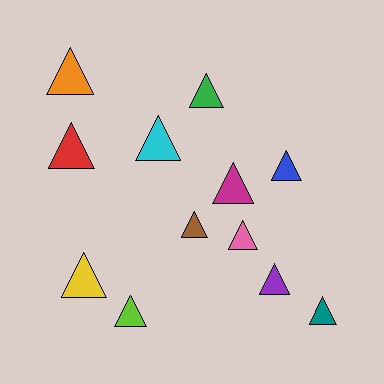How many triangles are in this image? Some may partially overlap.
There are 12 triangles.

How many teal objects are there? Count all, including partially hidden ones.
There is 1 teal object.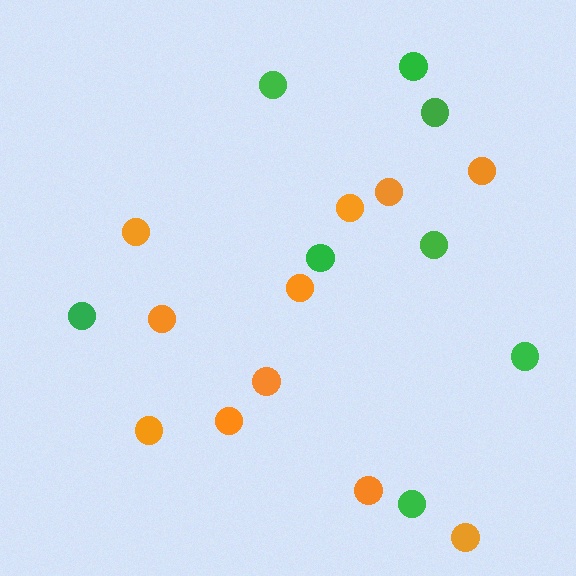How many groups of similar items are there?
There are 2 groups: one group of green circles (8) and one group of orange circles (11).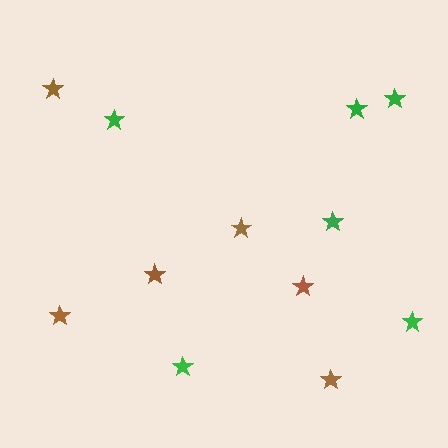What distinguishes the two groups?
There are 2 groups: one group of brown stars (6) and one group of green stars (6).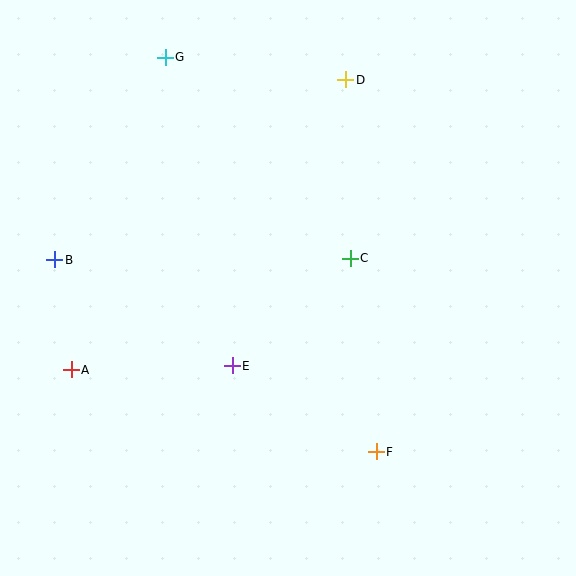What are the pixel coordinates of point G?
Point G is at (165, 57).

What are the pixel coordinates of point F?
Point F is at (376, 452).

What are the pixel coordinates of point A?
Point A is at (71, 370).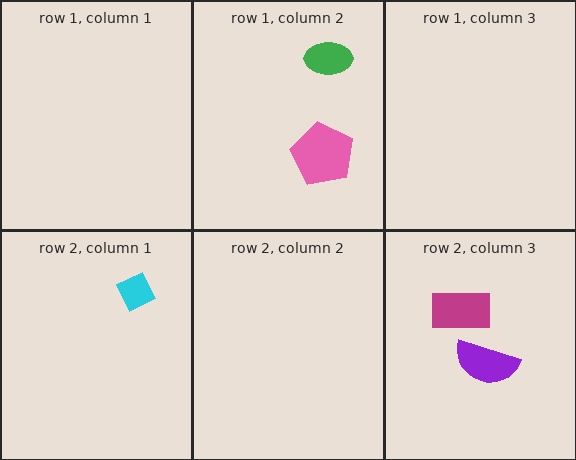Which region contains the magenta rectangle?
The row 2, column 3 region.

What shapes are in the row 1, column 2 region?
The pink pentagon, the green ellipse.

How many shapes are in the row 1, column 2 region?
2.